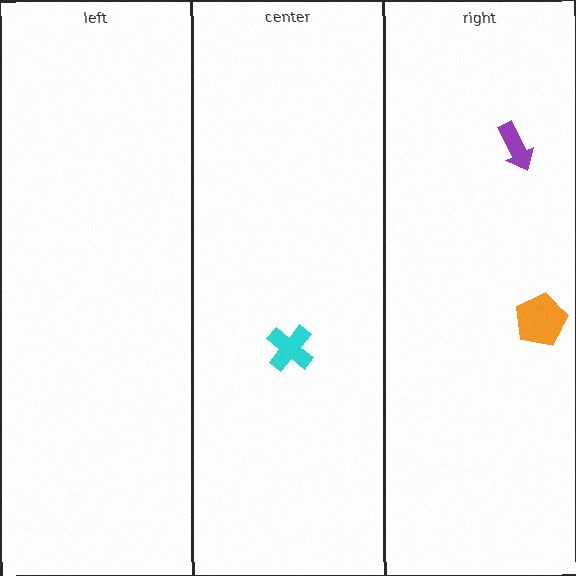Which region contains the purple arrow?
The right region.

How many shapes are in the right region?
2.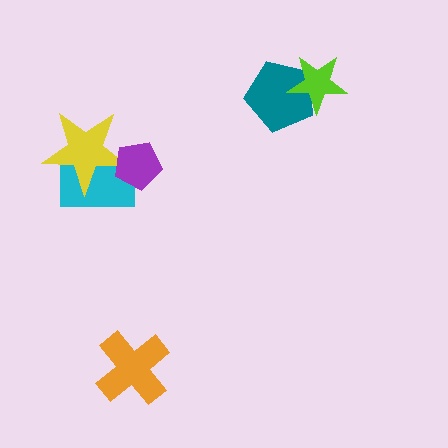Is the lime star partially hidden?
No, no other shape covers it.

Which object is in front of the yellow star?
The purple pentagon is in front of the yellow star.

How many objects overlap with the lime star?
1 object overlaps with the lime star.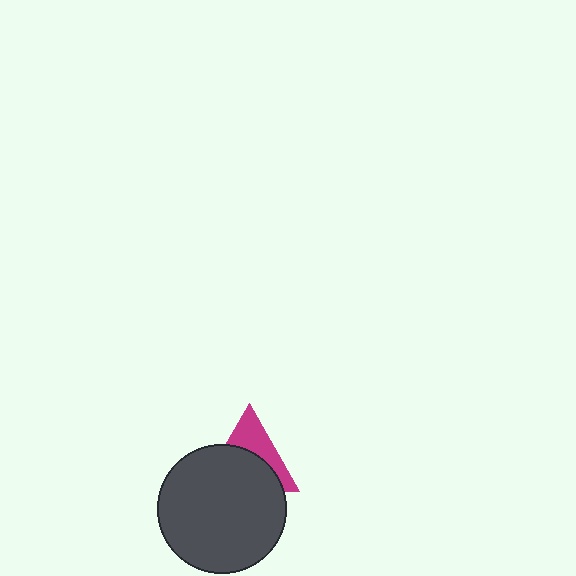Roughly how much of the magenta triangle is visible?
A small part of it is visible (roughly 41%).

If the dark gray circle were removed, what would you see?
You would see the complete magenta triangle.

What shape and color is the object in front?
The object in front is a dark gray circle.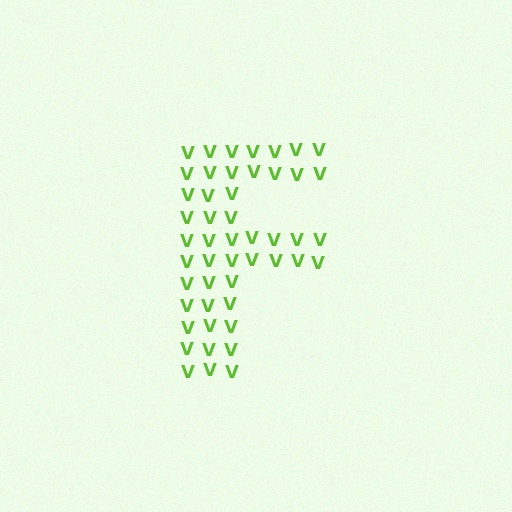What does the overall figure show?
The overall figure shows the letter F.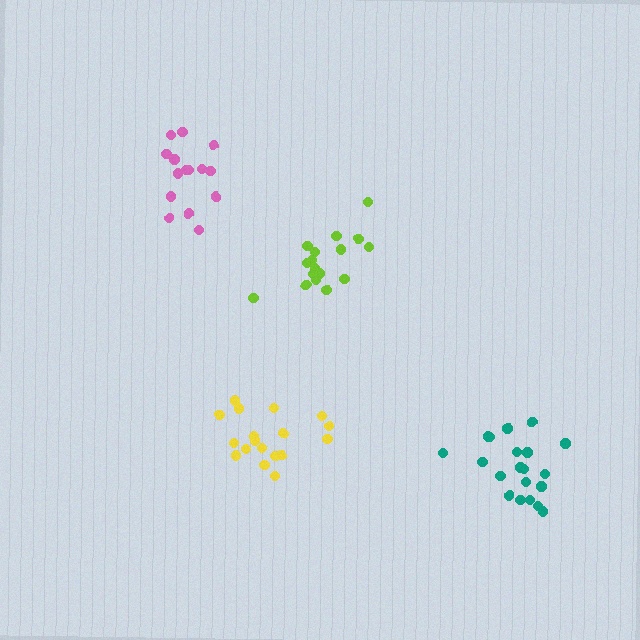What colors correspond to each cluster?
The clusters are colored: yellow, lime, teal, pink.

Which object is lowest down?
The teal cluster is bottommost.